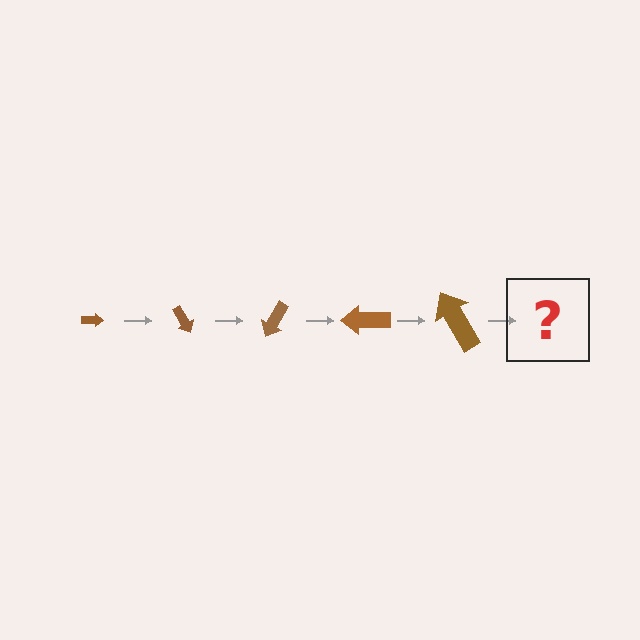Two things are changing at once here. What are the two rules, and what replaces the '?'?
The two rules are that the arrow grows larger each step and it rotates 60 degrees each step. The '?' should be an arrow, larger than the previous one and rotated 300 degrees from the start.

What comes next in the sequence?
The next element should be an arrow, larger than the previous one and rotated 300 degrees from the start.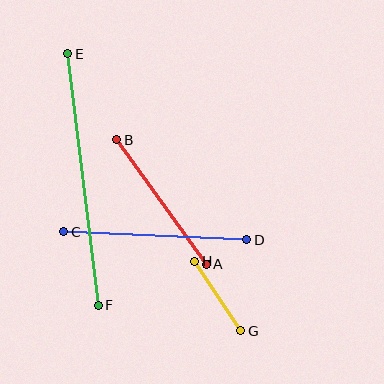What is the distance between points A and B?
The distance is approximately 153 pixels.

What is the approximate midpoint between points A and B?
The midpoint is at approximately (161, 202) pixels.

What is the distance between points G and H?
The distance is approximately 83 pixels.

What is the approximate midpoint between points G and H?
The midpoint is at approximately (218, 296) pixels.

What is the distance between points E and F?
The distance is approximately 254 pixels.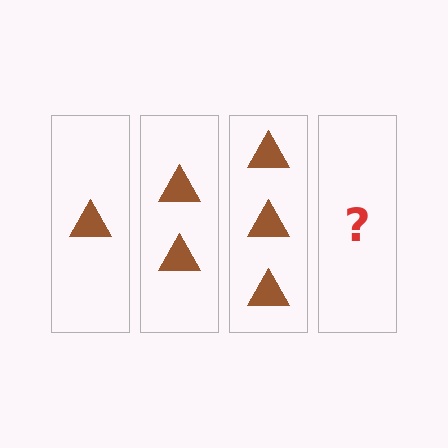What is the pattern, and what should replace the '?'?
The pattern is that each step adds one more triangle. The '?' should be 4 triangles.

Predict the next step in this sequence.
The next step is 4 triangles.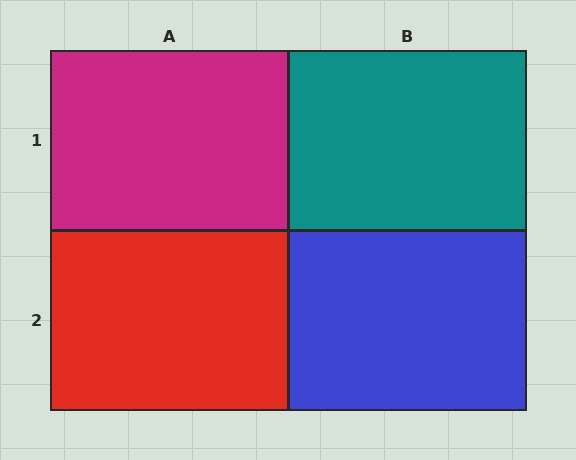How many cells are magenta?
1 cell is magenta.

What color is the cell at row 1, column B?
Teal.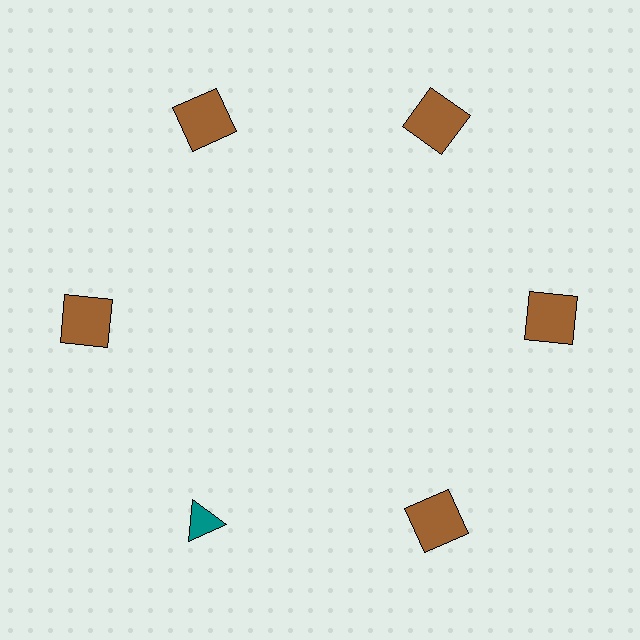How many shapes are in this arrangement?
There are 6 shapes arranged in a ring pattern.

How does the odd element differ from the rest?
It differs in both color (teal instead of brown) and shape (triangle instead of square).